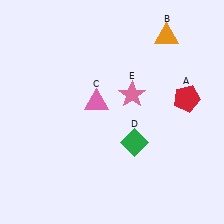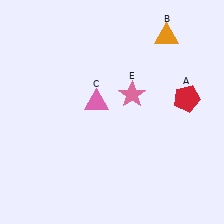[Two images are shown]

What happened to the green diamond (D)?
The green diamond (D) was removed in Image 2. It was in the bottom-right area of Image 1.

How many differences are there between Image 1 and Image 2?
There is 1 difference between the two images.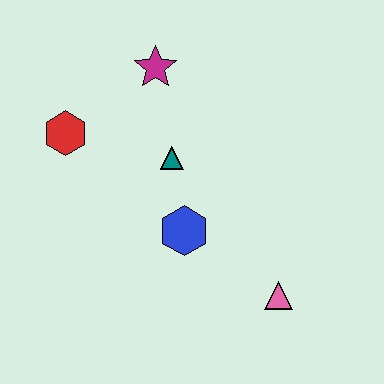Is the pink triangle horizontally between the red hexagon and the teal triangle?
No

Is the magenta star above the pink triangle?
Yes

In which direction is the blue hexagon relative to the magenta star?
The blue hexagon is below the magenta star.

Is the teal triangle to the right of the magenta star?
Yes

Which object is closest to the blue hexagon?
The teal triangle is closest to the blue hexagon.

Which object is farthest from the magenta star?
The pink triangle is farthest from the magenta star.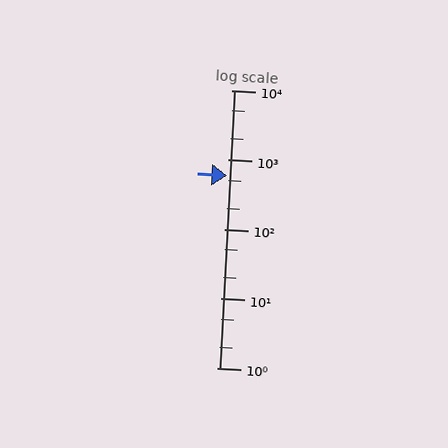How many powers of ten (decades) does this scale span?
The scale spans 4 decades, from 1 to 10000.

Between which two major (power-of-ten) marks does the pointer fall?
The pointer is between 100 and 1000.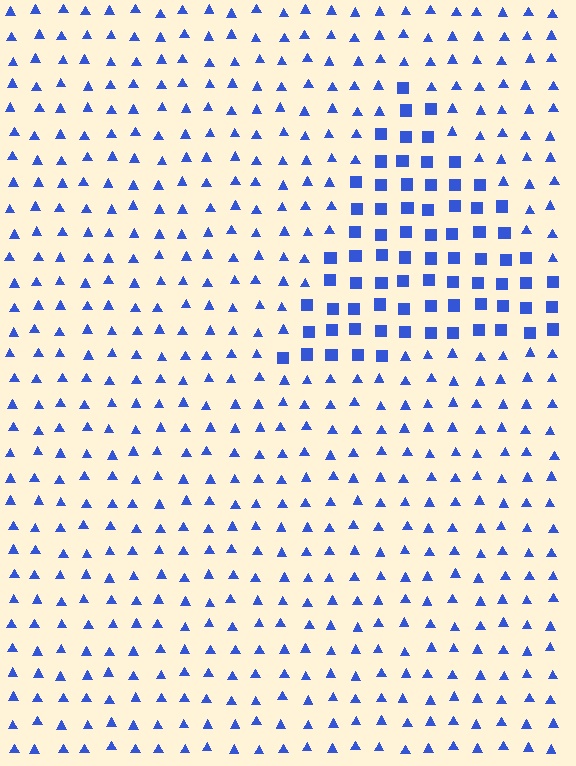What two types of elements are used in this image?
The image uses squares inside the triangle region and triangles outside it.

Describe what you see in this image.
The image is filled with small blue elements arranged in a uniform grid. A triangle-shaped region contains squares, while the surrounding area contains triangles. The boundary is defined purely by the change in element shape.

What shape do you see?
I see a triangle.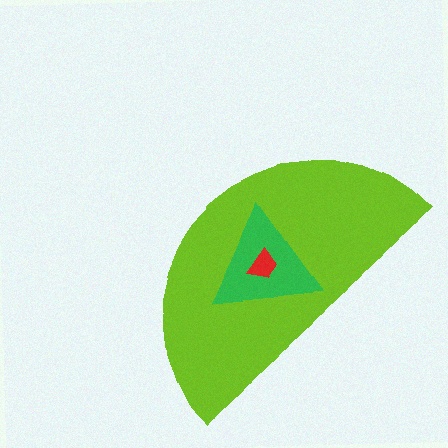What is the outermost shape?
The lime semicircle.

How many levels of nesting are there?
3.